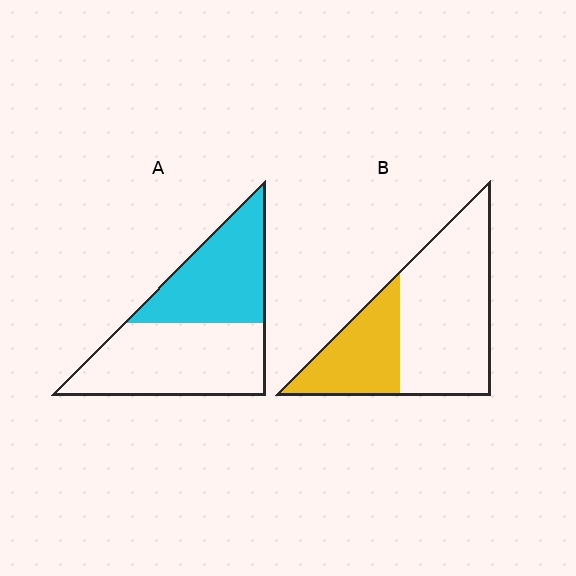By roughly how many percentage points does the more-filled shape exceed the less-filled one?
By roughly 10 percentage points (A over B).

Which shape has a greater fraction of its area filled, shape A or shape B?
Shape A.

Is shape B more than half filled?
No.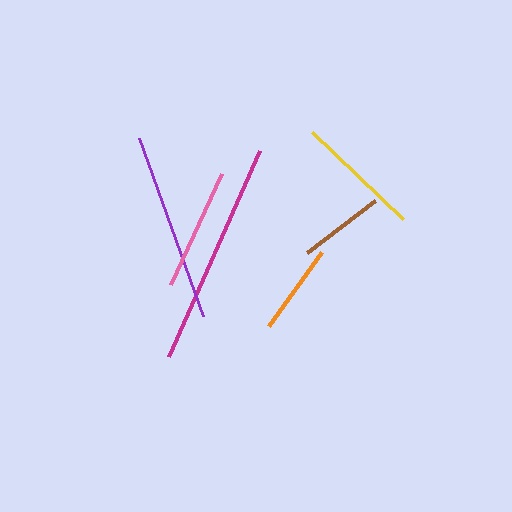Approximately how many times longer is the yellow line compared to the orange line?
The yellow line is approximately 1.4 times the length of the orange line.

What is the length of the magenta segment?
The magenta segment is approximately 226 pixels long.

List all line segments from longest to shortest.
From longest to shortest: magenta, purple, yellow, pink, orange, brown.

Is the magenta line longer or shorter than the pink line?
The magenta line is longer than the pink line.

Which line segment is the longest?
The magenta line is the longest at approximately 226 pixels.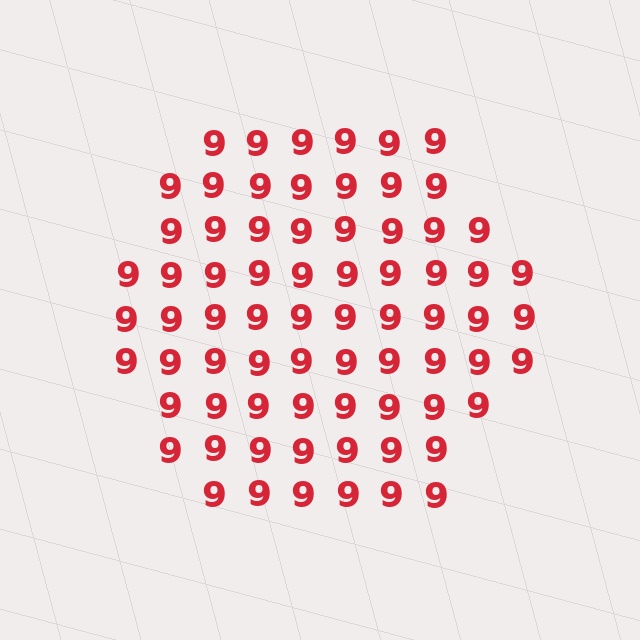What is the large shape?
The large shape is a hexagon.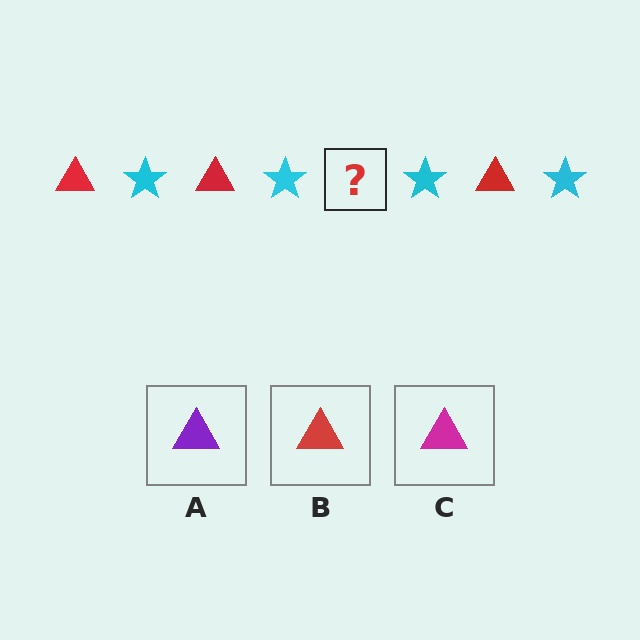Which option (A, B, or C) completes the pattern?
B.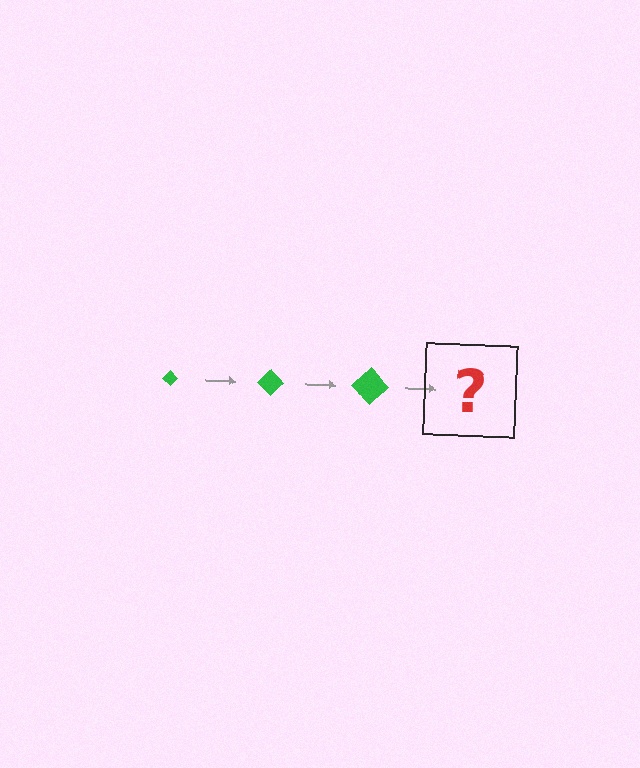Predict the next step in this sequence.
The next step is a green diamond, larger than the previous one.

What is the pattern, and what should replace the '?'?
The pattern is that the diamond gets progressively larger each step. The '?' should be a green diamond, larger than the previous one.